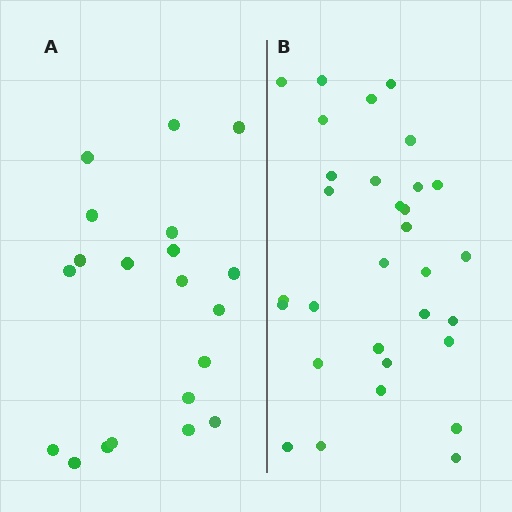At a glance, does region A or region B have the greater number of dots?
Region B (the right region) has more dots.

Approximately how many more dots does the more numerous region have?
Region B has roughly 12 or so more dots than region A.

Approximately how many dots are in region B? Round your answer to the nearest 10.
About 30 dots. (The exact count is 31, which rounds to 30.)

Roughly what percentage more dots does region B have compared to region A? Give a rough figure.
About 55% more.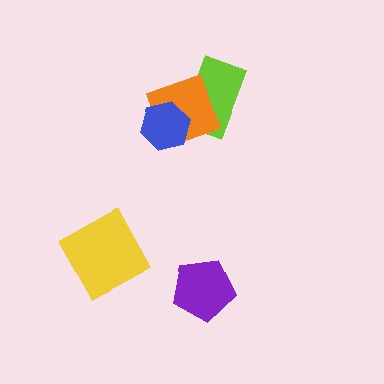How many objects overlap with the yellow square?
0 objects overlap with the yellow square.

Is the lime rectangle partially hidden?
Yes, it is partially covered by another shape.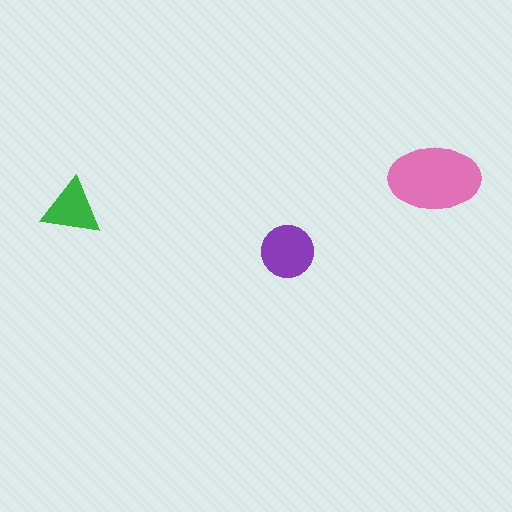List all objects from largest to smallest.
The pink ellipse, the purple circle, the green triangle.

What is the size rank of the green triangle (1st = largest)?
3rd.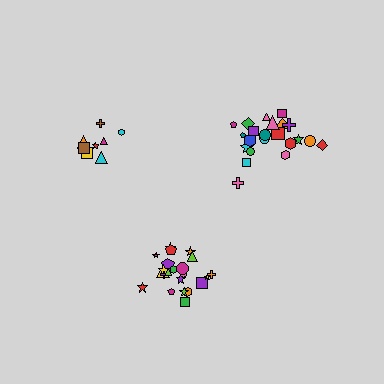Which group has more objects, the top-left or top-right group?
The top-right group.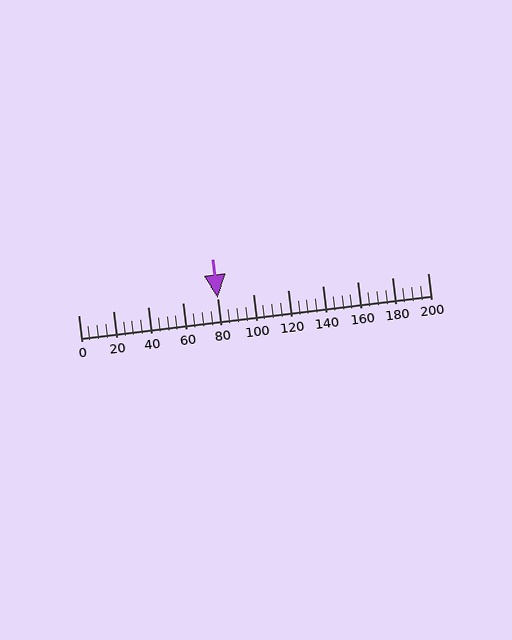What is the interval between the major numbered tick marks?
The major tick marks are spaced 20 units apart.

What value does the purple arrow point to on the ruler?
The purple arrow points to approximately 80.